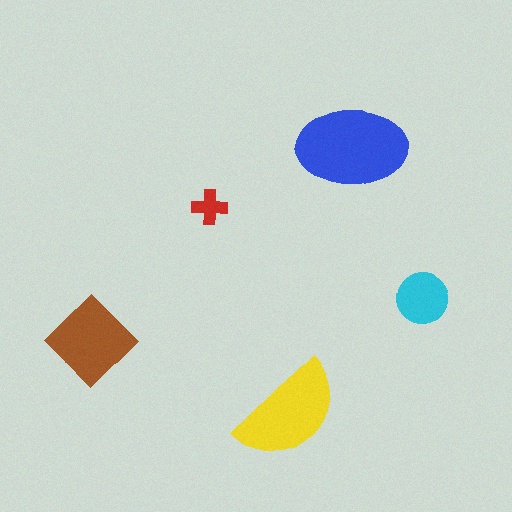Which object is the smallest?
The red cross.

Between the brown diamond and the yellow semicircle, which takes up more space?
The yellow semicircle.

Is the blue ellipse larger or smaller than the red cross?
Larger.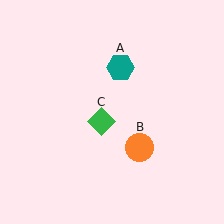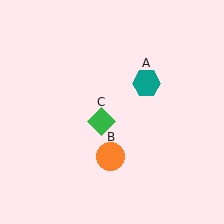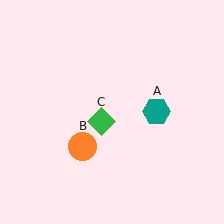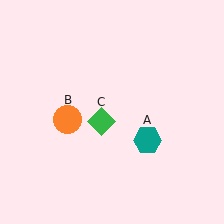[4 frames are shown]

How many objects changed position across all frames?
2 objects changed position: teal hexagon (object A), orange circle (object B).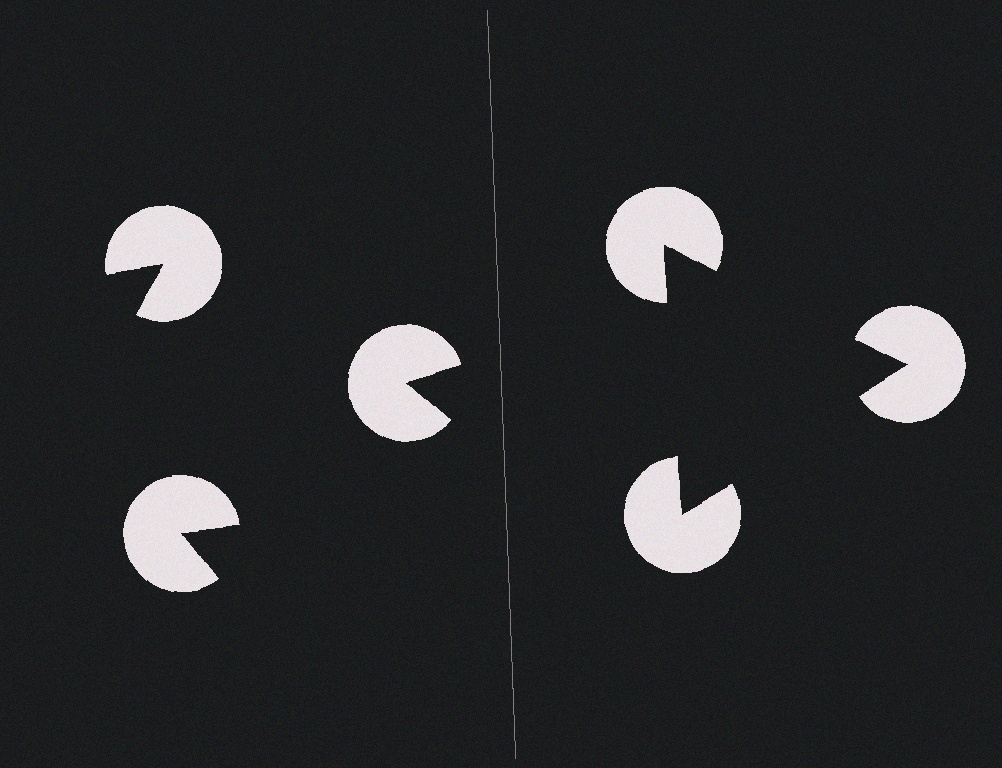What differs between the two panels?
The pac-man discs are positioned identically on both sides; only the wedge orientations differ. On the right they align to a triangle; on the left they are misaligned.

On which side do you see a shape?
An illusory triangle appears on the right side. On the left side the wedge cuts are rotated, so no coherent shape forms.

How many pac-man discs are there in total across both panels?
6 — 3 on each side.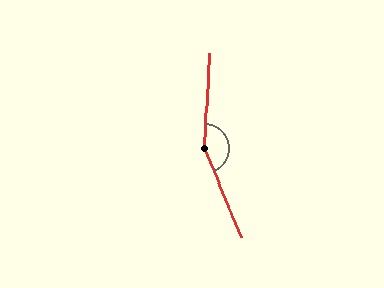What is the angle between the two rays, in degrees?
Approximately 153 degrees.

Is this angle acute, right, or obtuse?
It is obtuse.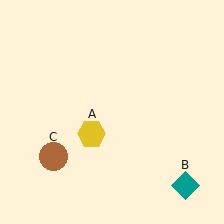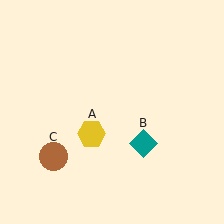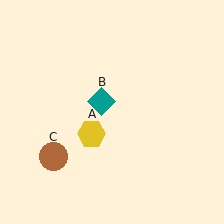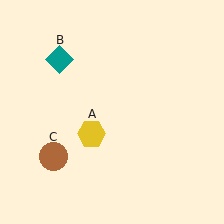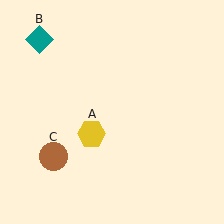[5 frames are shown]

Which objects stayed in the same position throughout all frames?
Yellow hexagon (object A) and brown circle (object C) remained stationary.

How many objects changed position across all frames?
1 object changed position: teal diamond (object B).